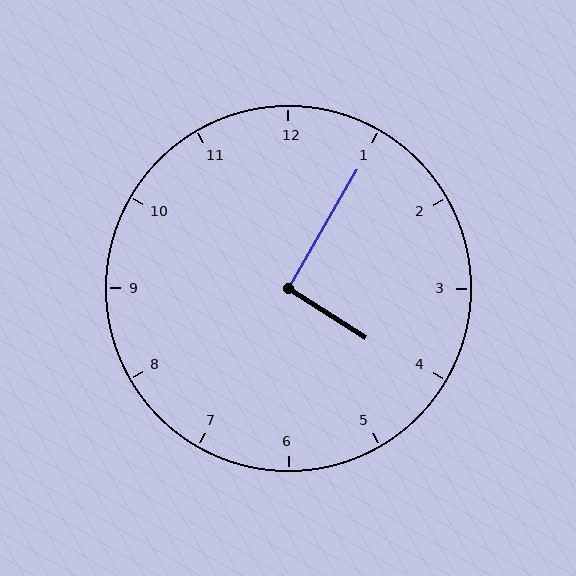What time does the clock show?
4:05.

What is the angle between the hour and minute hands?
Approximately 92 degrees.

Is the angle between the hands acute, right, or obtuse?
It is right.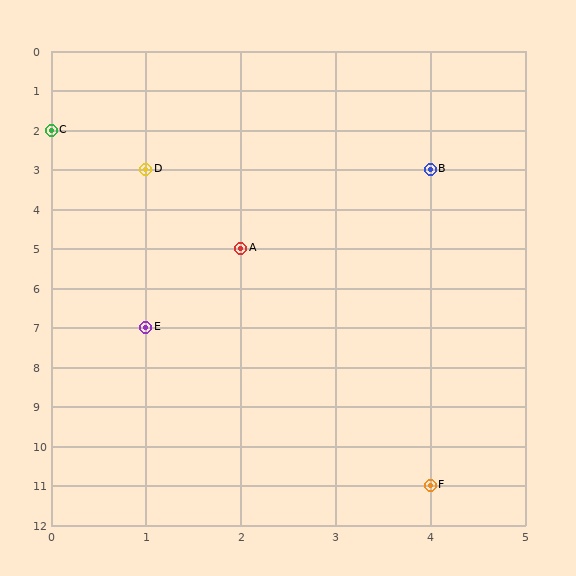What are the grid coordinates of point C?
Point C is at grid coordinates (0, 2).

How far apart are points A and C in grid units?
Points A and C are 2 columns and 3 rows apart (about 3.6 grid units diagonally).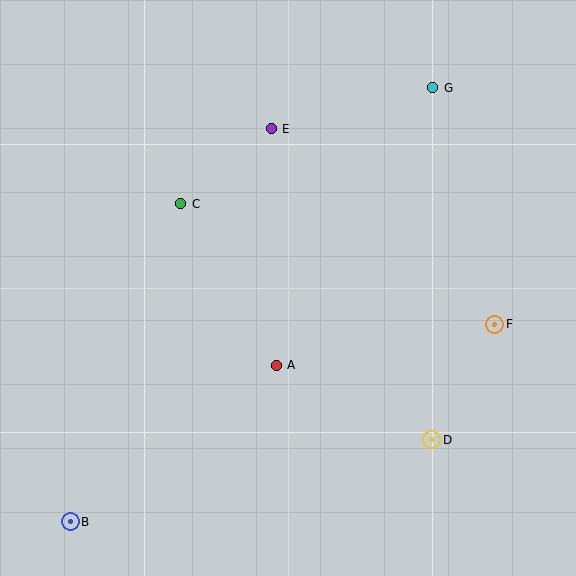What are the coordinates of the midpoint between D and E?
The midpoint between D and E is at (352, 284).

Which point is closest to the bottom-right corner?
Point D is closest to the bottom-right corner.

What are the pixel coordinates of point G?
Point G is at (433, 88).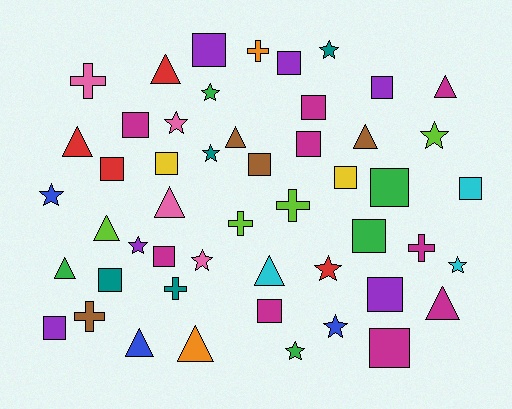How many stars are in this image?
There are 12 stars.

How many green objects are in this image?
There are 5 green objects.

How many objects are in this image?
There are 50 objects.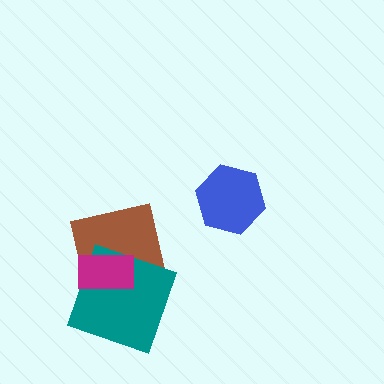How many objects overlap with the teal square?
2 objects overlap with the teal square.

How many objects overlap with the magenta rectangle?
2 objects overlap with the magenta rectangle.